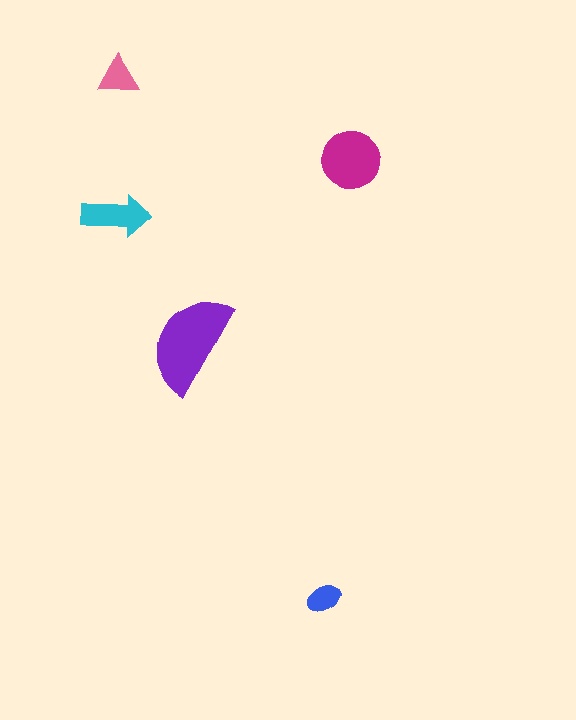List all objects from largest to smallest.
The purple semicircle, the magenta circle, the cyan arrow, the pink triangle, the blue ellipse.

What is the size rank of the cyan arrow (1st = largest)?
3rd.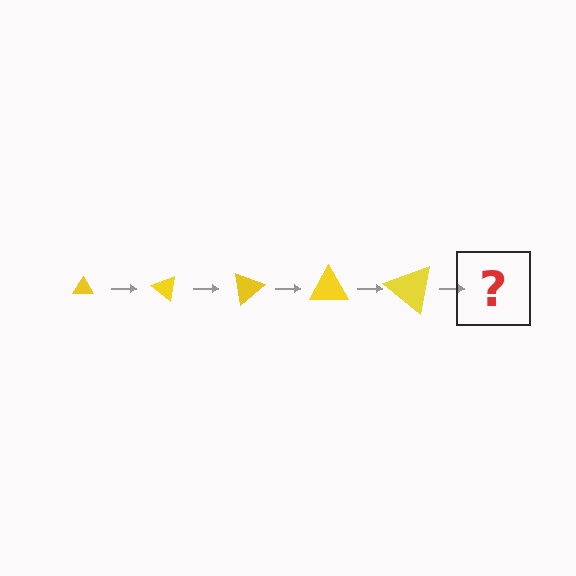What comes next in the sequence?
The next element should be a triangle, larger than the previous one and rotated 200 degrees from the start.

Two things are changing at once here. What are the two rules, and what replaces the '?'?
The two rules are that the triangle grows larger each step and it rotates 40 degrees each step. The '?' should be a triangle, larger than the previous one and rotated 200 degrees from the start.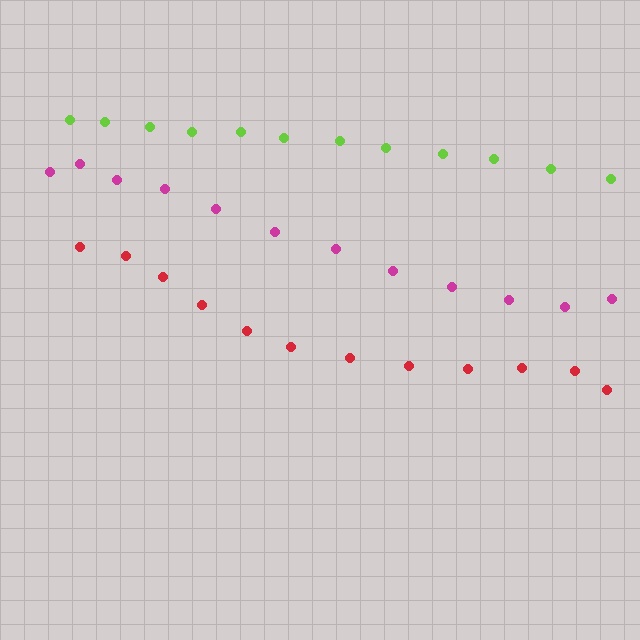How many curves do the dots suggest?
There are 3 distinct paths.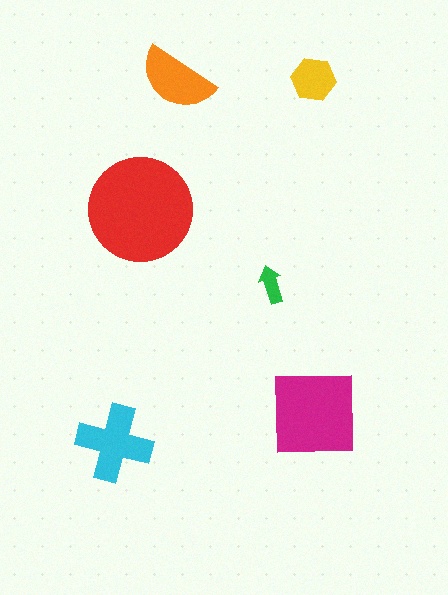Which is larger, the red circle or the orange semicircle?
The red circle.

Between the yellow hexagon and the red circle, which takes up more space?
The red circle.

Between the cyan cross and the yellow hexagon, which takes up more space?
The cyan cross.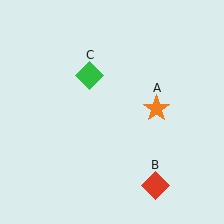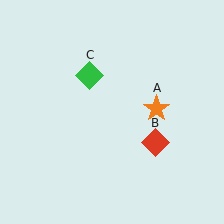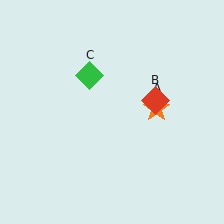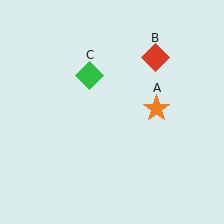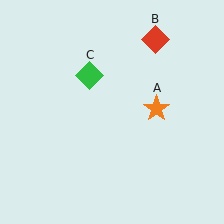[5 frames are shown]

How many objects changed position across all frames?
1 object changed position: red diamond (object B).